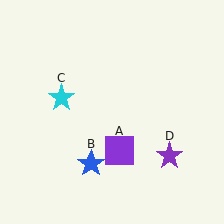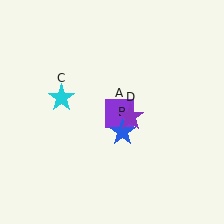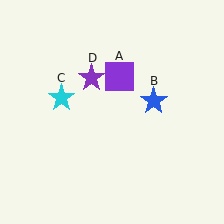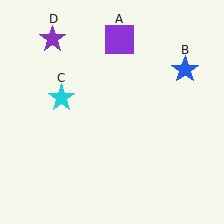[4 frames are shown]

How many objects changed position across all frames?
3 objects changed position: purple square (object A), blue star (object B), purple star (object D).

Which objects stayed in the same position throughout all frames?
Cyan star (object C) remained stationary.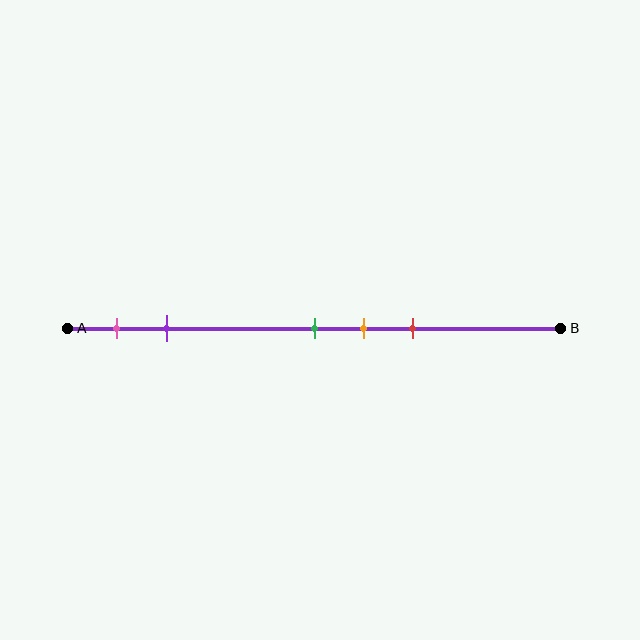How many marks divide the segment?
There are 5 marks dividing the segment.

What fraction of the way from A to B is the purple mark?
The purple mark is approximately 20% (0.2) of the way from A to B.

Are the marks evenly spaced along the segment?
No, the marks are not evenly spaced.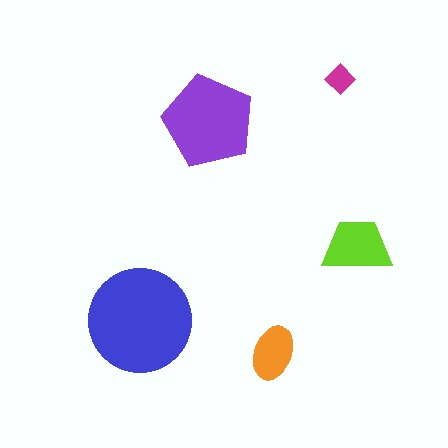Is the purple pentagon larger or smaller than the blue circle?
Smaller.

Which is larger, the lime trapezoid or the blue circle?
The blue circle.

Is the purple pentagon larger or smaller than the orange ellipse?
Larger.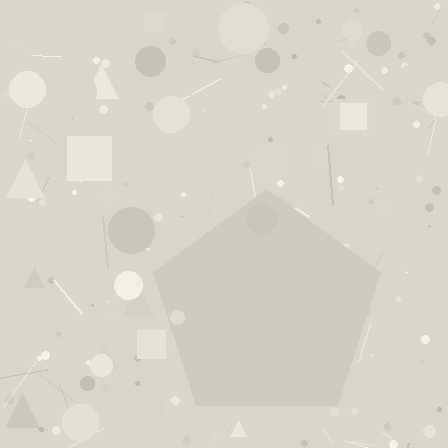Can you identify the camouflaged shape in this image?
The camouflaged shape is a pentagon.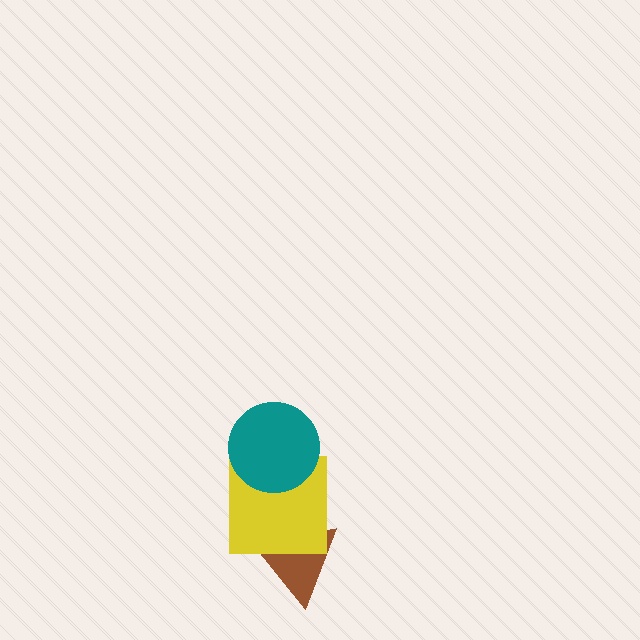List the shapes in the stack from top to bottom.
From top to bottom: the teal circle, the yellow square, the brown triangle.